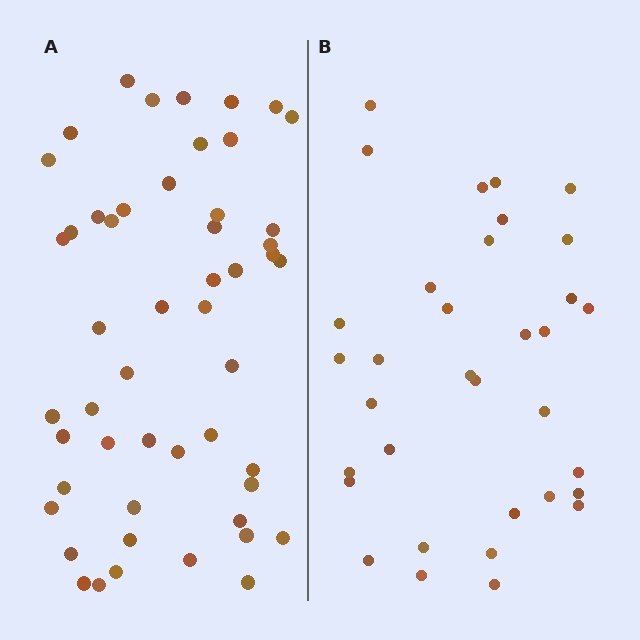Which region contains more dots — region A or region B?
Region A (the left region) has more dots.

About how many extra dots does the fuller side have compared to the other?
Region A has approximately 15 more dots than region B.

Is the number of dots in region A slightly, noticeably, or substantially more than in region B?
Region A has substantially more. The ratio is roughly 1.5 to 1.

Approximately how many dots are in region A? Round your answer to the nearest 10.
About 50 dots. (The exact count is 51, which rounds to 50.)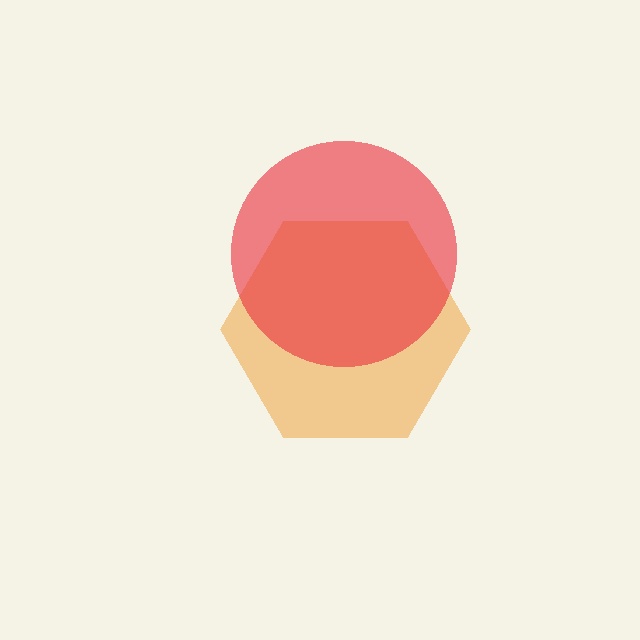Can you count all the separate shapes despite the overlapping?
Yes, there are 2 separate shapes.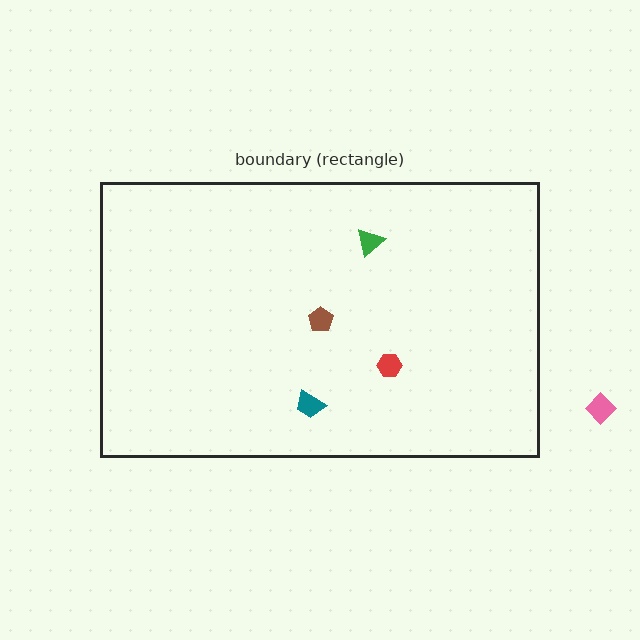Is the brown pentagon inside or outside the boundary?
Inside.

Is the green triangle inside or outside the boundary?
Inside.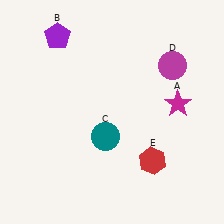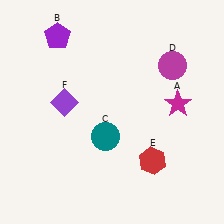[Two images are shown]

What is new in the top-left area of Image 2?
A purple diamond (F) was added in the top-left area of Image 2.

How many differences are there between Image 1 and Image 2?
There is 1 difference between the two images.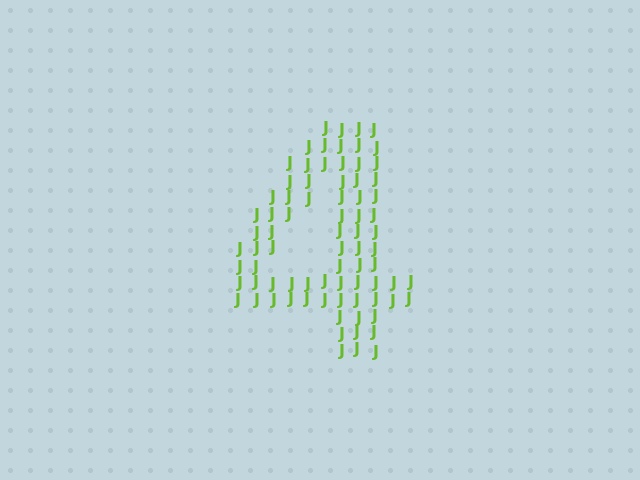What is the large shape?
The large shape is the digit 4.